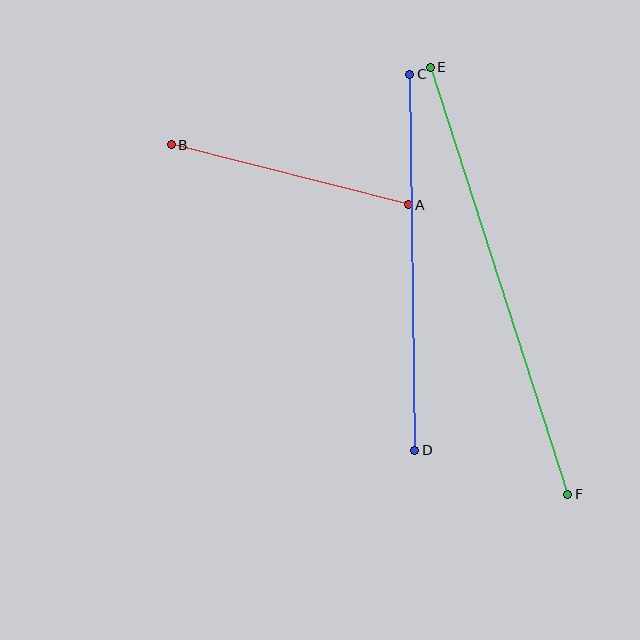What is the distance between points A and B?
The distance is approximately 244 pixels.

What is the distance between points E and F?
The distance is approximately 448 pixels.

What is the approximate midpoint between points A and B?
The midpoint is at approximately (290, 175) pixels.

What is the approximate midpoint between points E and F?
The midpoint is at approximately (499, 281) pixels.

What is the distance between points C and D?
The distance is approximately 376 pixels.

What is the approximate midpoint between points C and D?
The midpoint is at approximately (412, 262) pixels.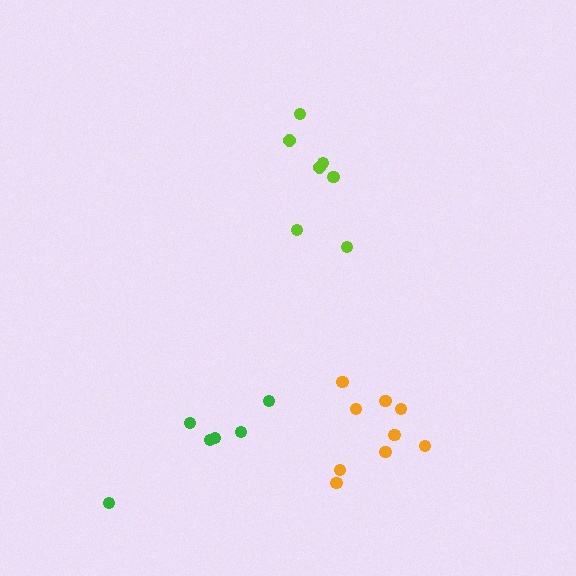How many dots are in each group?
Group 1: 6 dots, Group 2: 9 dots, Group 3: 7 dots (22 total).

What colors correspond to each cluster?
The clusters are colored: green, orange, lime.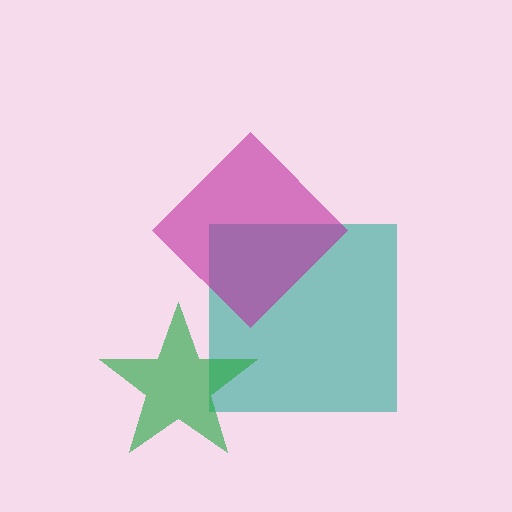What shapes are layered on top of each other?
The layered shapes are: a teal square, a magenta diamond, a green star.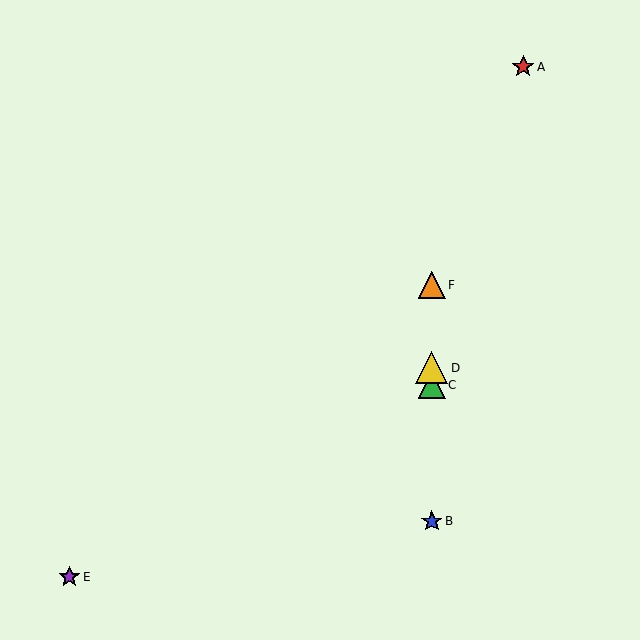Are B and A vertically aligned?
No, B is at x≈432 and A is at x≈523.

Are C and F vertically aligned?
Yes, both are at x≈432.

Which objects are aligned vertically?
Objects B, C, D, F are aligned vertically.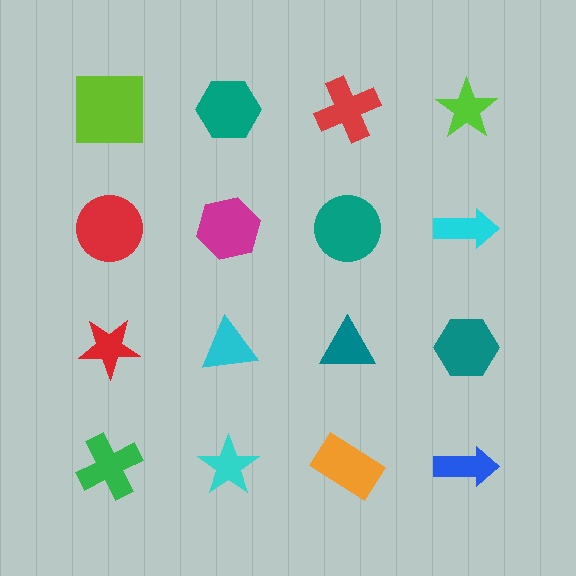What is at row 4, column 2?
A cyan star.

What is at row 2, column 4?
A cyan arrow.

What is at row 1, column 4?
A lime star.